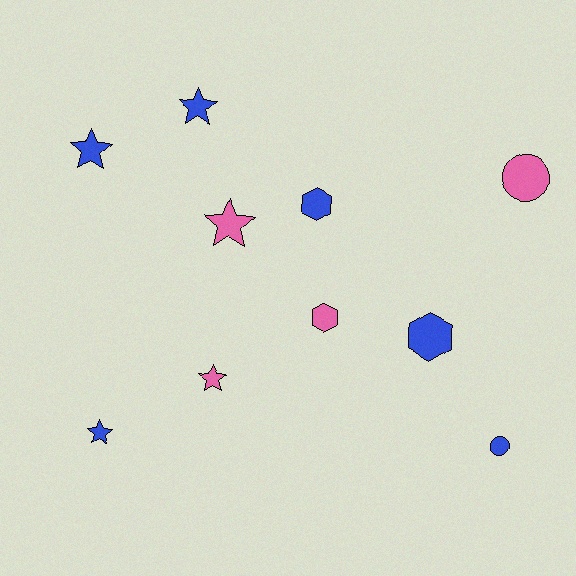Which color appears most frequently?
Blue, with 6 objects.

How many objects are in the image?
There are 10 objects.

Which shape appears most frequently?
Star, with 5 objects.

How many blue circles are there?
There is 1 blue circle.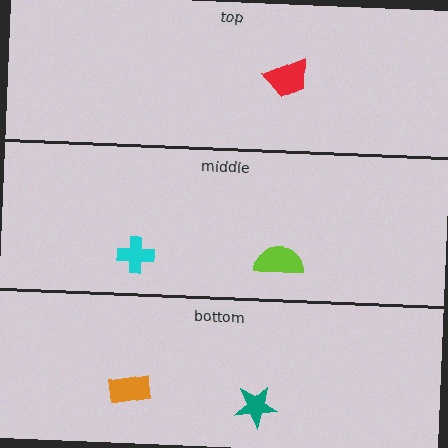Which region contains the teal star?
The bottom region.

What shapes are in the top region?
The red trapezoid.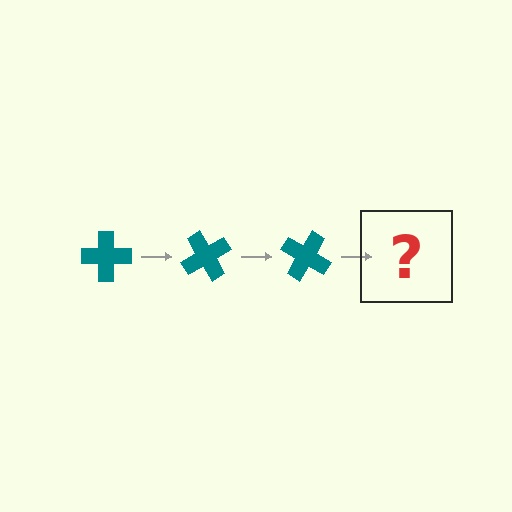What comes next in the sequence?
The next element should be a teal cross rotated 180 degrees.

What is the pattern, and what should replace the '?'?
The pattern is that the cross rotates 60 degrees each step. The '?' should be a teal cross rotated 180 degrees.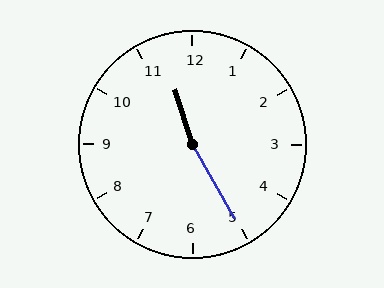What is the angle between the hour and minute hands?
Approximately 168 degrees.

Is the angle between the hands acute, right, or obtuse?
It is obtuse.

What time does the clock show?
11:25.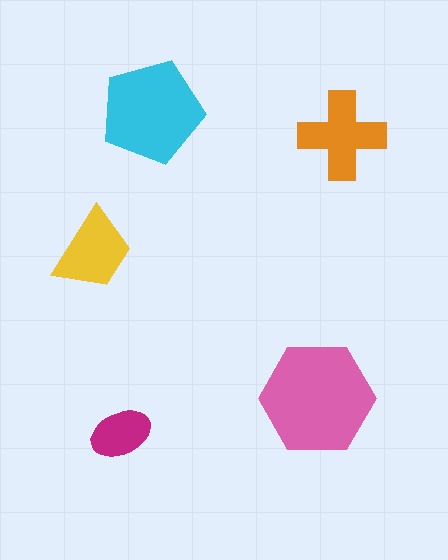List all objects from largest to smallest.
The pink hexagon, the cyan pentagon, the orange cross, the yellow trapezoid, the magenta ellipse.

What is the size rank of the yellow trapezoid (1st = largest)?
4th.